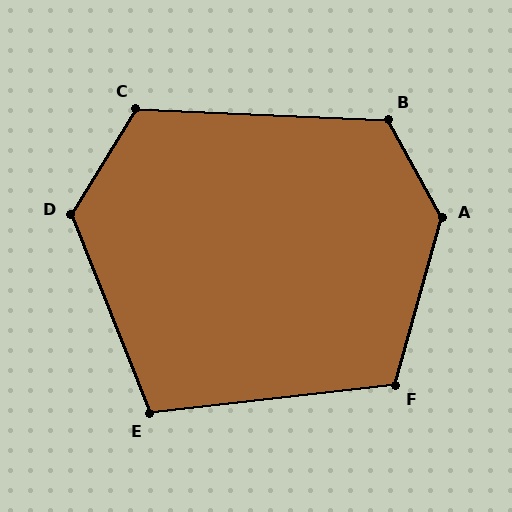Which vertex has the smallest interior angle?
E, at approximately 105 degrees.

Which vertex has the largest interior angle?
A, at approximately 136 degrees.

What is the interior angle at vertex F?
Approximately 112 degrees (obtuse).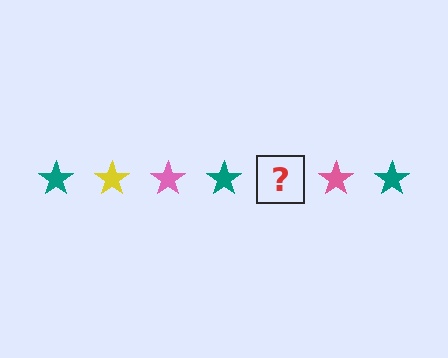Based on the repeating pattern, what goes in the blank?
The blank should be a yellow star.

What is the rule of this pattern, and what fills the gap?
The rule is that the pattern cycles through teal, yellow, pink stars. The gap should be filled with a yellow star.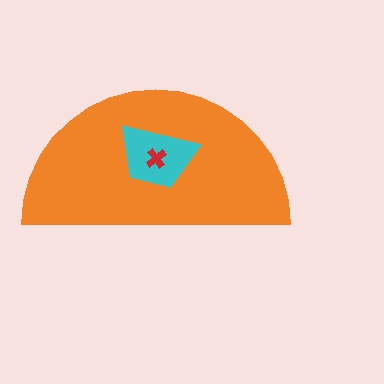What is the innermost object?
The red cross.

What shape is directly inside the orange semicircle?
The cyan trapezoid.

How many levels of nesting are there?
3.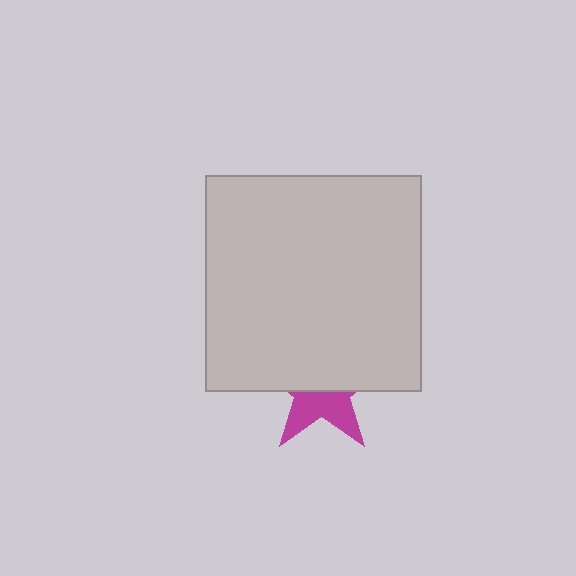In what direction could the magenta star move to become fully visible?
The magenta star could move down. That would shift it out from behind the light gray square entirely.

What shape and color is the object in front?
The object in front is a light gray square.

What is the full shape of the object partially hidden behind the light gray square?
The partially hidden object is a magenta star.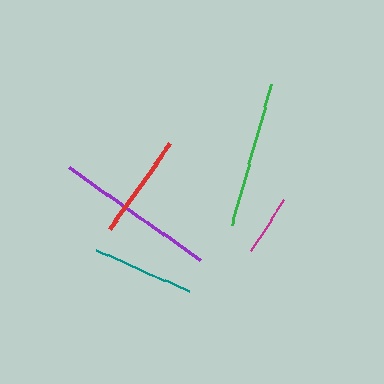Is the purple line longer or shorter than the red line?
The purple line is longer than the red line.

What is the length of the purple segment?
The purple segment is approximately 161 pixels long.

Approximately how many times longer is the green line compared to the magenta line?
The green line is approximately 2.4 times the length of the magenta line.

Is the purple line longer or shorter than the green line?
The purple line is longer than the green line.